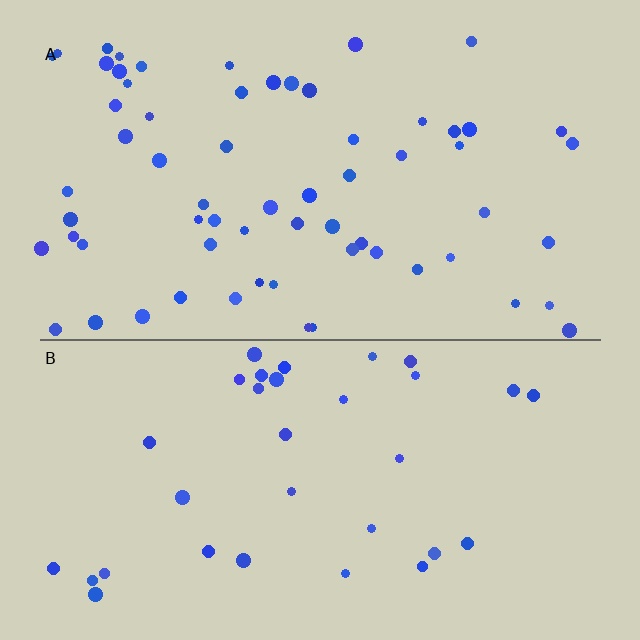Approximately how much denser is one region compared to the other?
Approximately 1.9× — region A over region B.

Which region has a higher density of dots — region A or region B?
A (the top).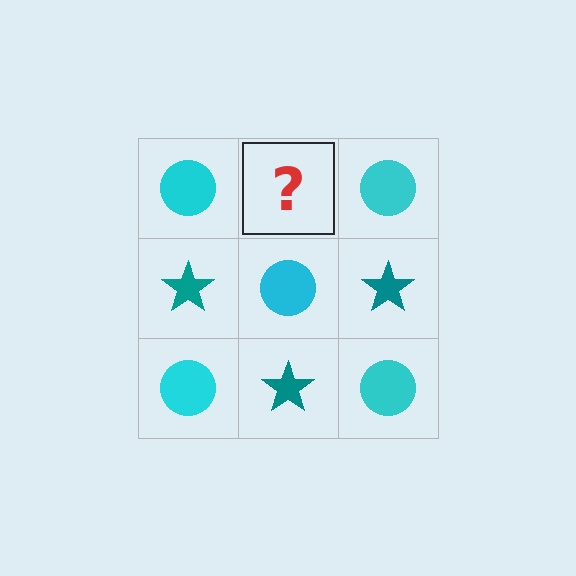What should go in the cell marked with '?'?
The missing cell should contain a teal star.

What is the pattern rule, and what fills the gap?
The rule is that it alternates cyan circle and teal star in a checkerboard pattern. The gap should be filled with a teal star.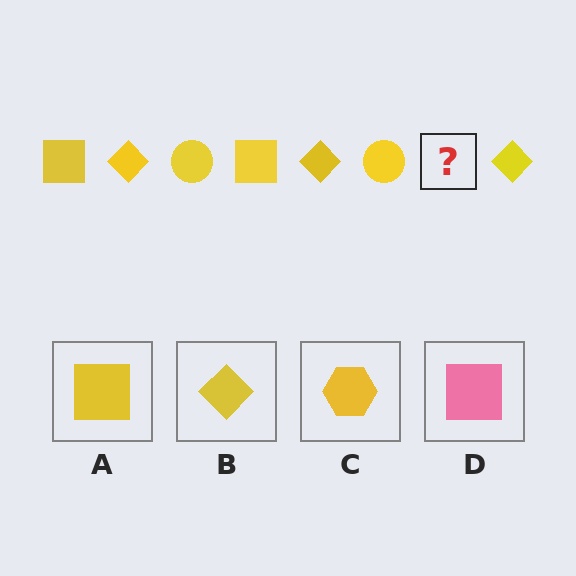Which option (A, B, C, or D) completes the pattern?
A.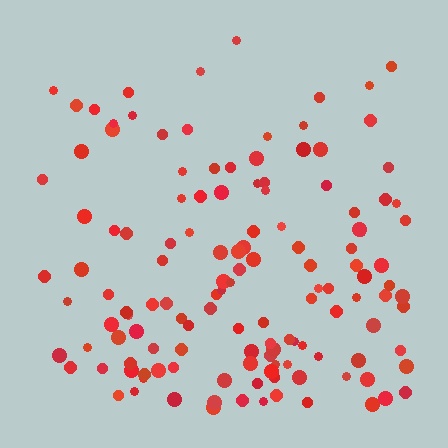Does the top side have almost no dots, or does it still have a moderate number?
Still a moderate number, just noticeably fewer than the bottom.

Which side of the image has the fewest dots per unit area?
The top.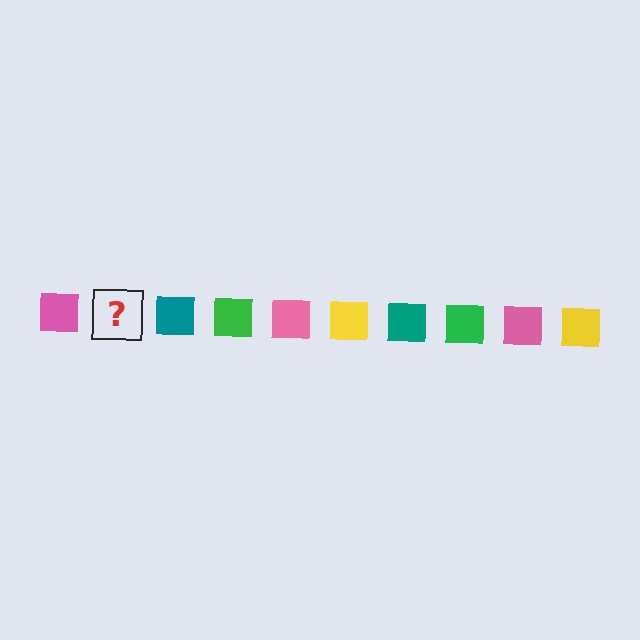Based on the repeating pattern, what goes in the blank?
The blank should be a yellow square.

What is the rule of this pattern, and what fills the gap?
The rule is that the pattern cycles through pink, yellow, teal, green squares. The gap should be filled with a yellow square.